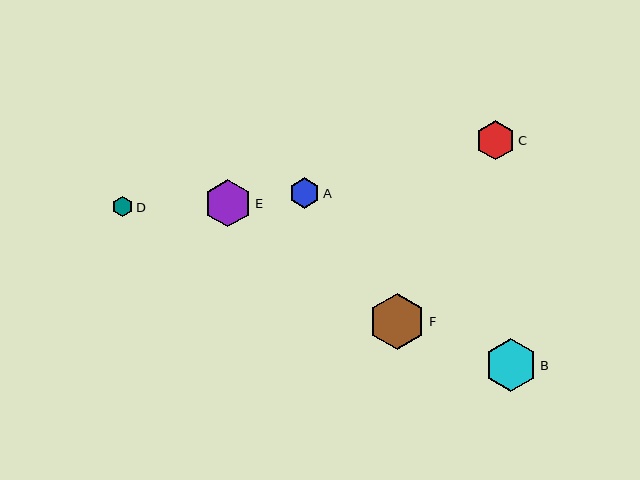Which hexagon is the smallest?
Hexagon D is the smallest with a size of approximately 20 pixels.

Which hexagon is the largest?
Hexagon F is the largest with a size of approximately 57 pixels.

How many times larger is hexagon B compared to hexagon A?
Hexagon B is approximately 1.7 times the size of hexagon A.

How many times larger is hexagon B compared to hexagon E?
Hexagon B is approximately 1.1 times the size of hexagon E.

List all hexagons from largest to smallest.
From largest to smallest: F, B, E, C, A, D.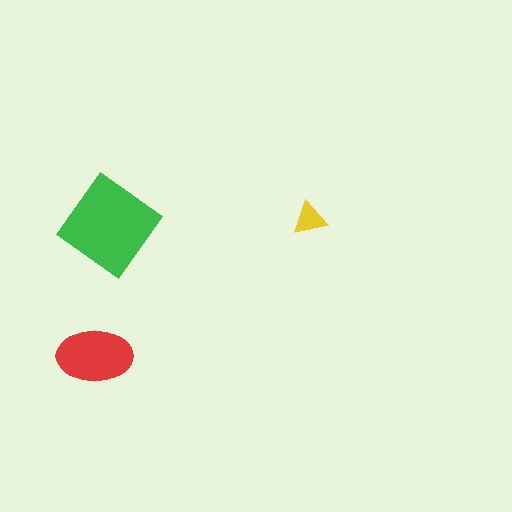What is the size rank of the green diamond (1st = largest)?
1st.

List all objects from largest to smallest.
The green diamond, the red ellipse, the yellow triangle.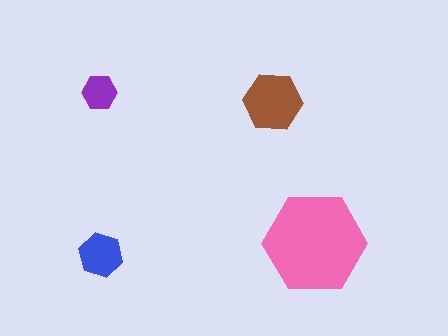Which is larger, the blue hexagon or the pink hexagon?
The pink one.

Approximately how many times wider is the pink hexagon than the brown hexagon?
About 1.5 times wider.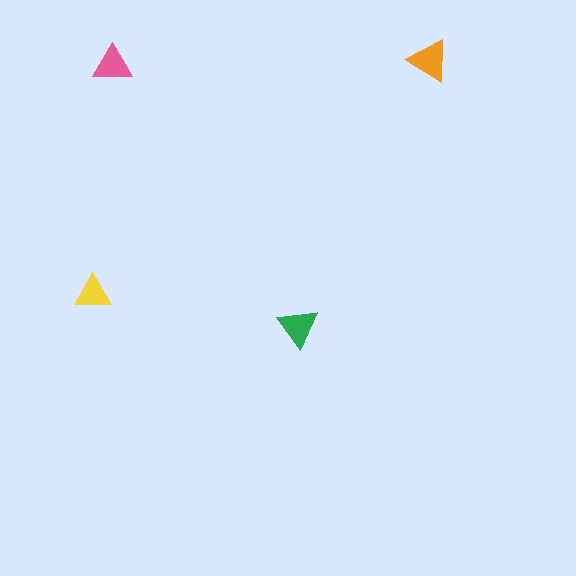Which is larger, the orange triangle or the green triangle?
The orange one.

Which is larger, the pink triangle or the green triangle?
The green one.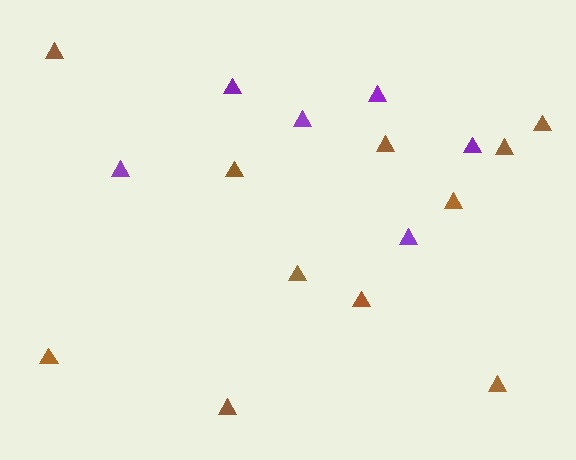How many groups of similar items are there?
There are 2 groups: one group of purple triangles (6) and one group of brown triangles (11).